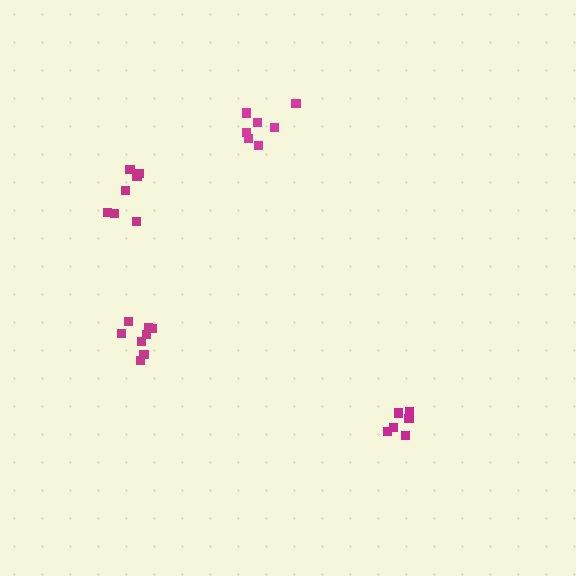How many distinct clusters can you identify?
There are 4 distinct clusters.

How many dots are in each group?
Group 1: 6 dots, Group 2: 8 dots, Group 3: 7 dots, Group 4: 7 dots (28 total).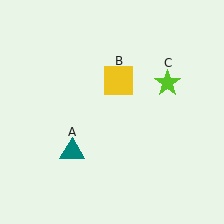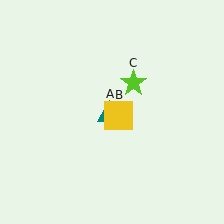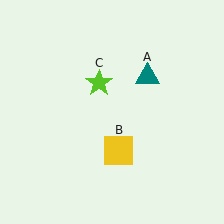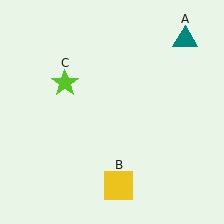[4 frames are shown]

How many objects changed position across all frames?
3 objects changed position: teal triangle (object A), yellow square (object B), lime star (object C).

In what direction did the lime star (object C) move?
The lime star (object C) moved left.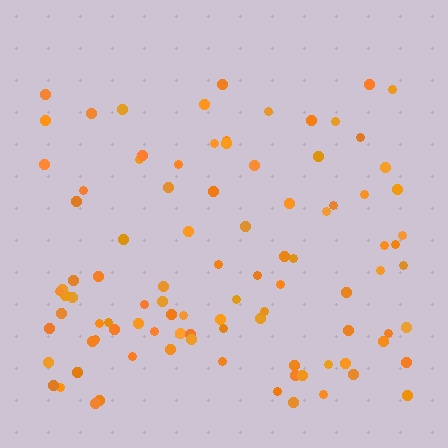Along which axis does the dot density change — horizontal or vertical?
Vertical.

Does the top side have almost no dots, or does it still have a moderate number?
Still a moderate number, just noticeably fewer than the bottom.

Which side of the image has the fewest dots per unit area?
The top.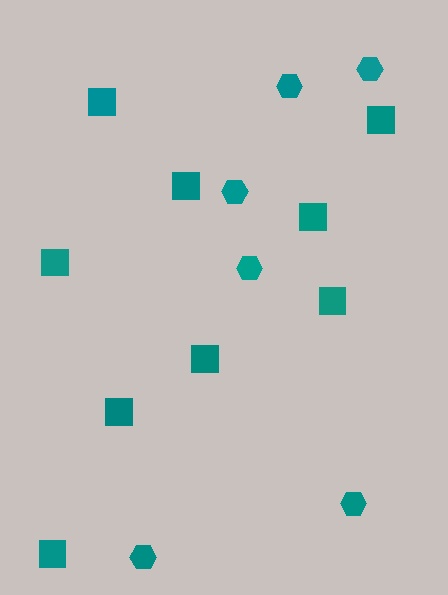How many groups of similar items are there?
There are 2 groups: one group of hexagons (6) and one group of squares (9).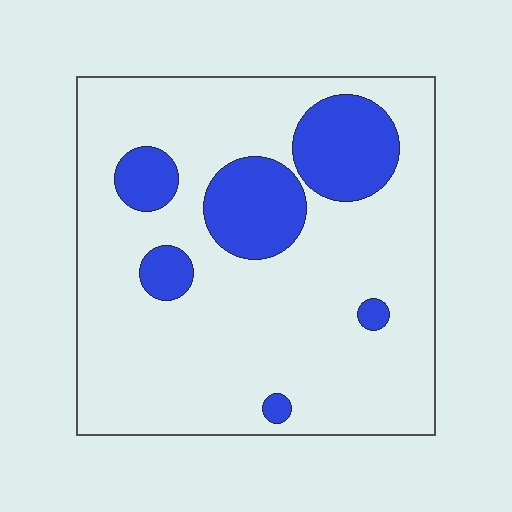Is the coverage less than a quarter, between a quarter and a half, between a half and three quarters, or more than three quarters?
Less than a quarter.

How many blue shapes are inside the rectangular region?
6.